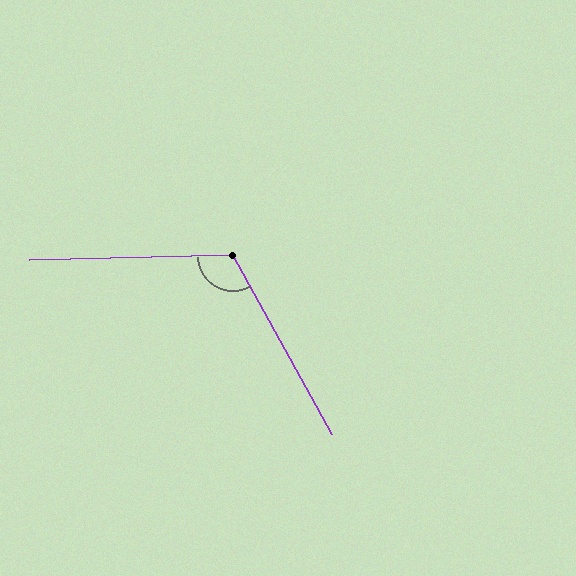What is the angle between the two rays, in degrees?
Approximately 117 degrees.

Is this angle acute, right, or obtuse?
It is obtuse.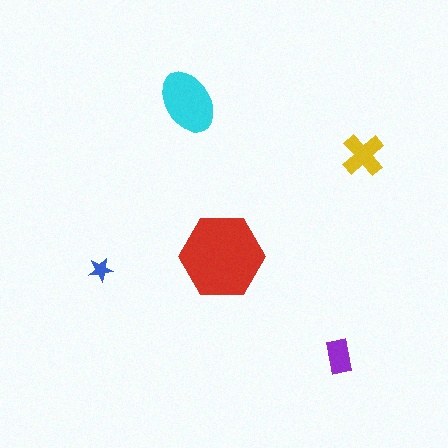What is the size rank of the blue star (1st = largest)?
5th.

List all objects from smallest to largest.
The blue star, the purple rectangle, the yellow cross, the cyan ellipse, the red hexagon.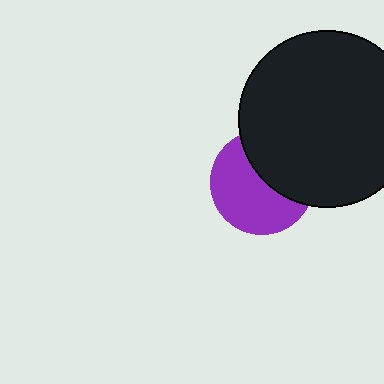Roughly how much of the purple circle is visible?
About half of it is visible (roughly 58%).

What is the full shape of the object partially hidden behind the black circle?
The partially hidden object is a purple circle.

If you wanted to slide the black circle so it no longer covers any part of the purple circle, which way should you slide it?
Slide it toward the upper-right — that is the most direct way to separate the two shapes.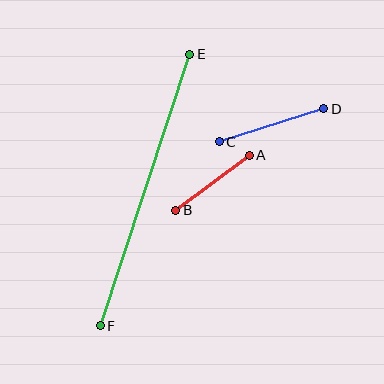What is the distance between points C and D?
The distance is approximately 110 pixels.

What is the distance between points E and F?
The distance is approximately 286 pixels.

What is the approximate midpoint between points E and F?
The midpoint is at approximately (145, 190) pixels.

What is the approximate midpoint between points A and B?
The midpoint is at approximately (212, 183) pixels.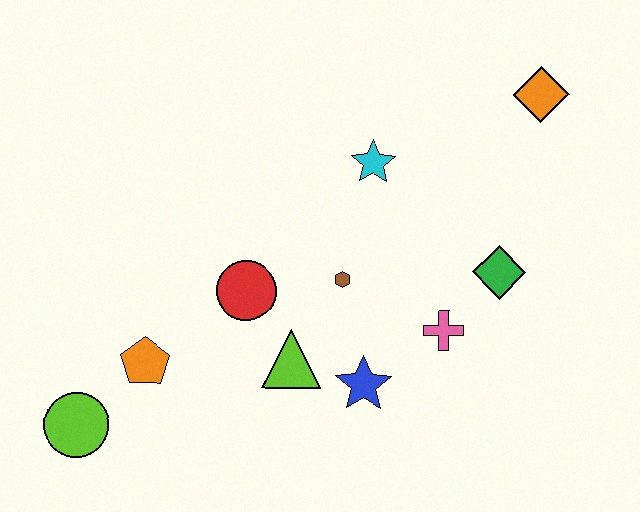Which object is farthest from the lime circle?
The orange diamond is farthest from the lime circle.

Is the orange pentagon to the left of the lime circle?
No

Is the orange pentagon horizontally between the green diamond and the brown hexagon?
No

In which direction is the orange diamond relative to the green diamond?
The orange diamond is above the green diamond.